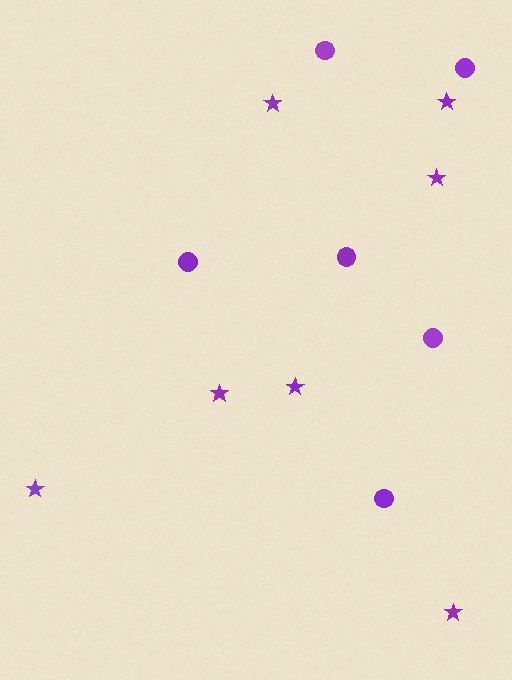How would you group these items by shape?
There are 2 groups: one group of stars (7) and one group of circles (6).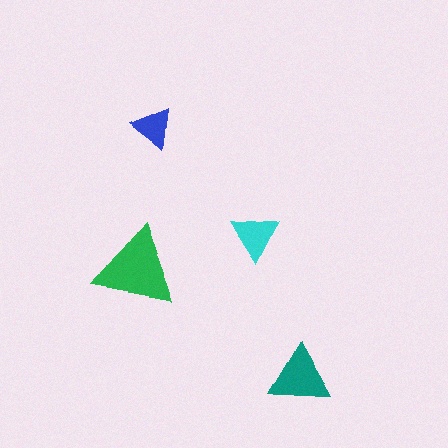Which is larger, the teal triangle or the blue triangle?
The teal one.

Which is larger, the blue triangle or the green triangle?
The green one.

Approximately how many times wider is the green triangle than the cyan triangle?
About 1.5 times wider.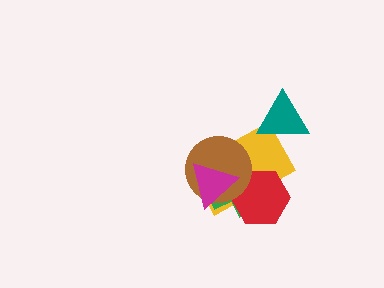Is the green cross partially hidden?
Yes, it is partially covered by another shape.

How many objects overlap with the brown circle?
4 objects overlap with the brown circle.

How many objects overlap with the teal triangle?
1 object overlaps with the teal triangle.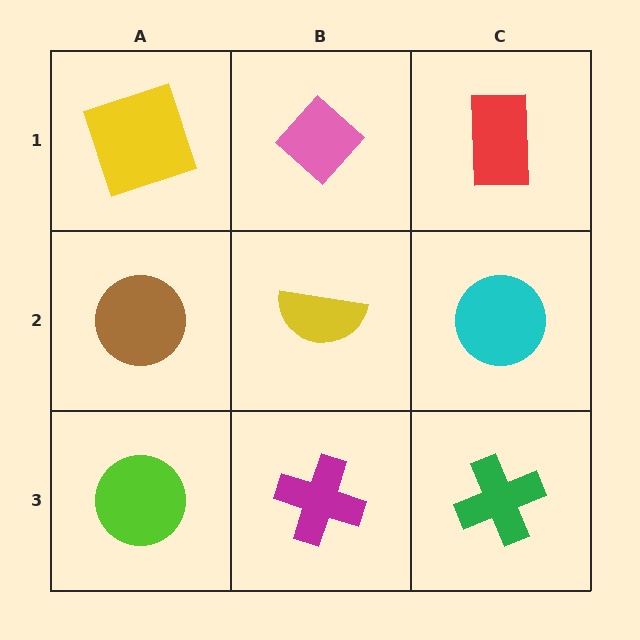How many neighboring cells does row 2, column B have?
4.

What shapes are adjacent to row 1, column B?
A yellow semicircle (row 2, column B), a yellow square (row 1, column A), a red rectangle (row 1, column C).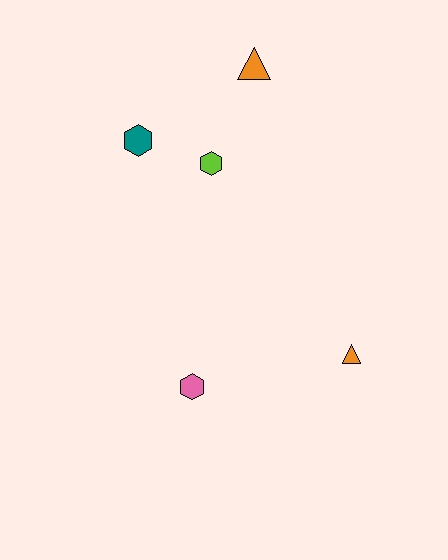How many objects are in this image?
There are 5 objects.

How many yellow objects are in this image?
There are no yellow objects.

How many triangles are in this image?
There are 2 triangles.